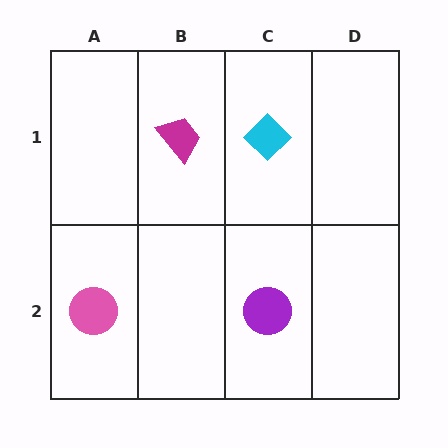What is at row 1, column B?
A magenta trapezoid.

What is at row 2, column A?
A pink circle.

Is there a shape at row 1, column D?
No, that cell is empty.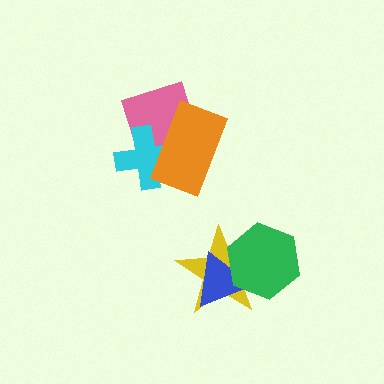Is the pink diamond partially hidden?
Yes, it is partially covered by another shape.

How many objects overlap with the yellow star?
2 objects overlap with the yellow star.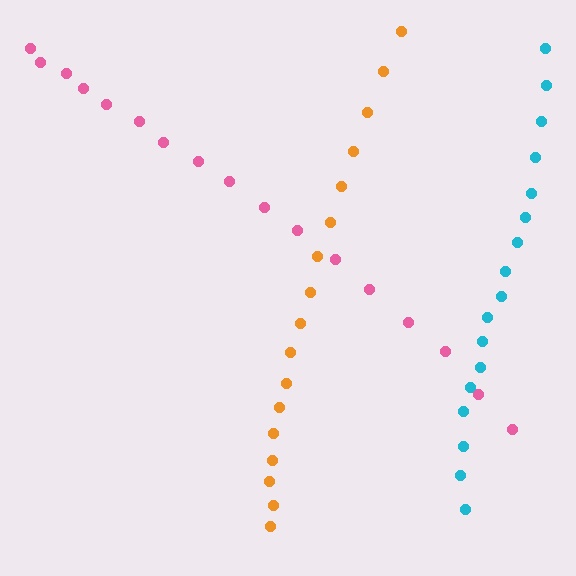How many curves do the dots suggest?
There are 3 distinct paths.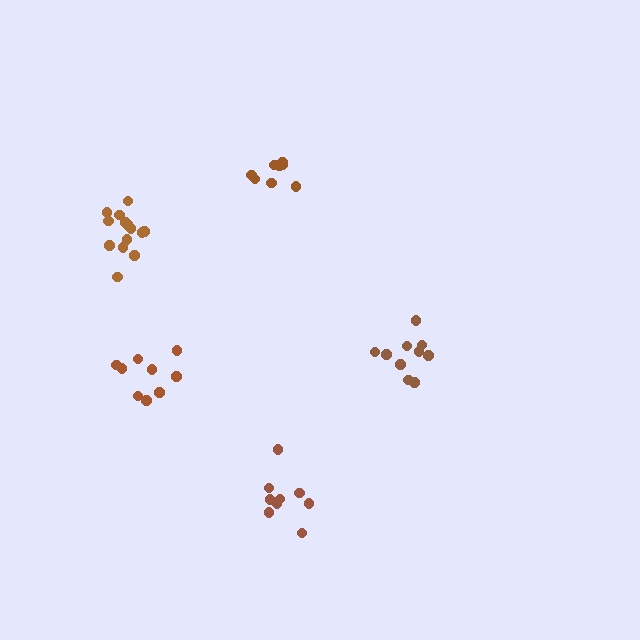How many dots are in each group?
Group 1: 14 dots, Group 2: 9 dots, Group 3: 10 dots, Group 4: 8 dots, Group 5: 9 dots (50 total).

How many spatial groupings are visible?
There are 5 spatial groupings.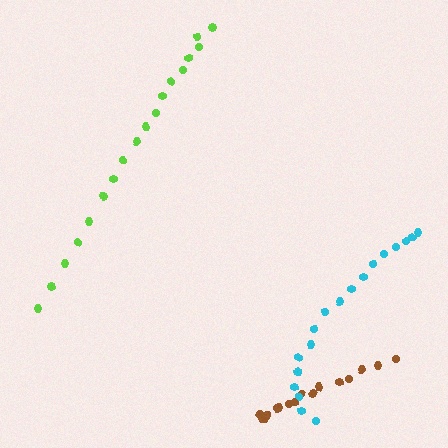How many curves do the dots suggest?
There are 3 distinct paths.